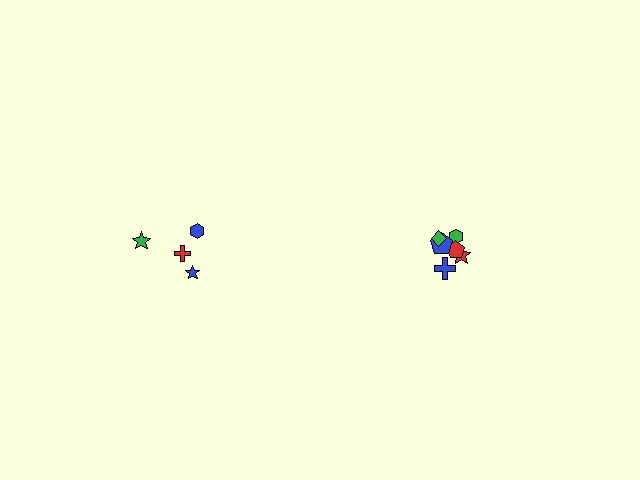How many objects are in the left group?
There are 4 objects.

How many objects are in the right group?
There are 6 objects.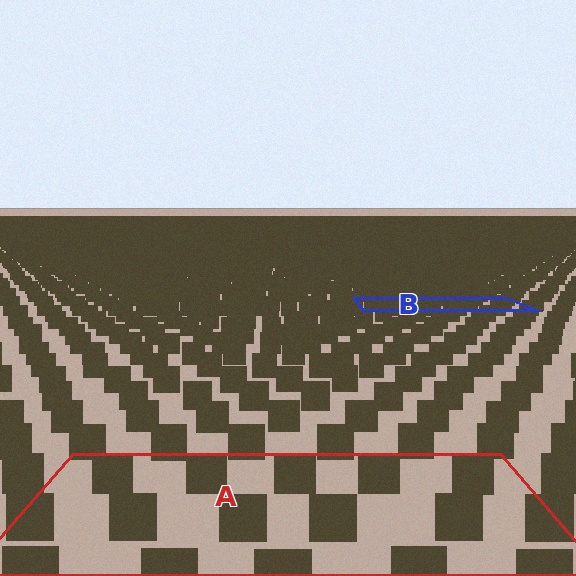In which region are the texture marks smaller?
The texture marks are smaller in region B, because it is farther away.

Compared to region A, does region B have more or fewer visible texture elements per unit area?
Region B has more texture elements per unit area — they are packed more densely because it is farther away.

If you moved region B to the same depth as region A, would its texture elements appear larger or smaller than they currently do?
They would appear larger. At a closer depth, the same texture elements are projected at a bigger on-screen size.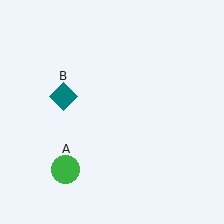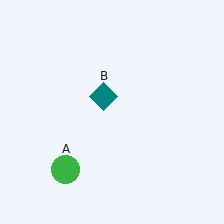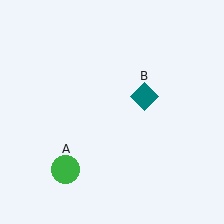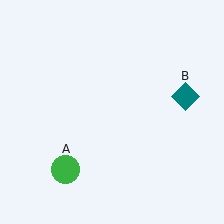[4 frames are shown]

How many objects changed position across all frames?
1 object changed position: teal diamond (object B).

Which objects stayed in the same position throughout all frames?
Green circle (object A) remained stationary.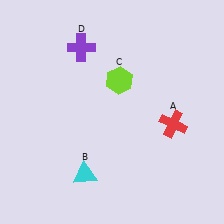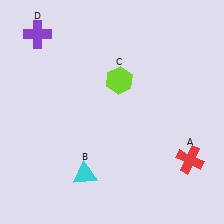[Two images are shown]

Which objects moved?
The objects that moved are: the red cross (A), the purple cross (D).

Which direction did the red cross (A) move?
The red cross (A) moved down.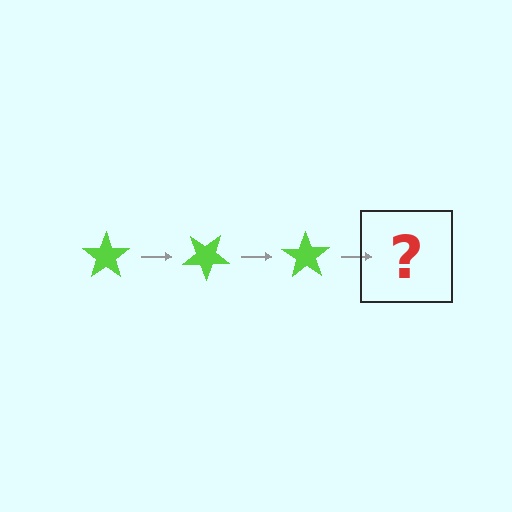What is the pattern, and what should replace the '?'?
The pattern is that the star rotates 35 degrees each step. The '?' should be a lime star rotated 105 degrees.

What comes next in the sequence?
The next element should be a lime star rotated 105 degrees.